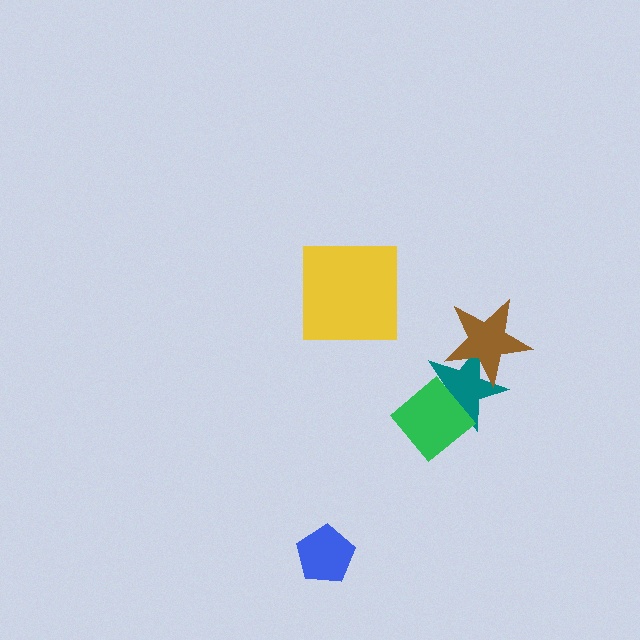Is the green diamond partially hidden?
No, no other shape covers it.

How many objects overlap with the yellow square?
0 objects overlap with the yellow square.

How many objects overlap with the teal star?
2 objects overlap with the teal star.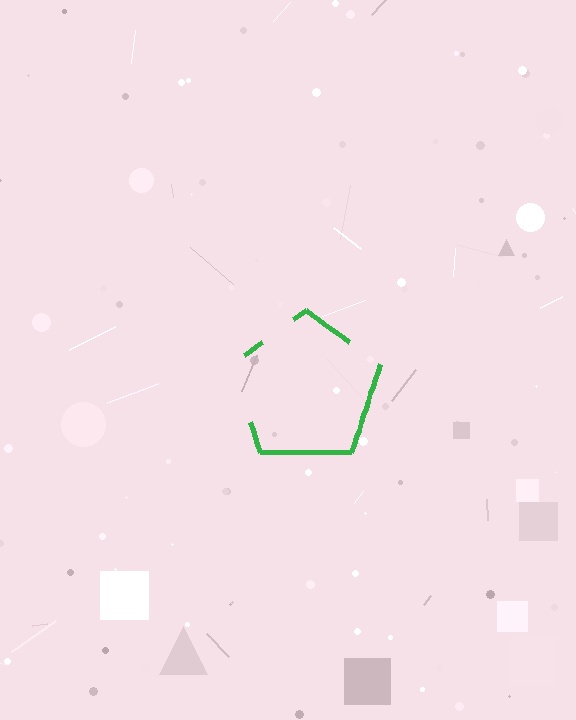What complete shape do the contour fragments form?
The contour fragments form a pentagon.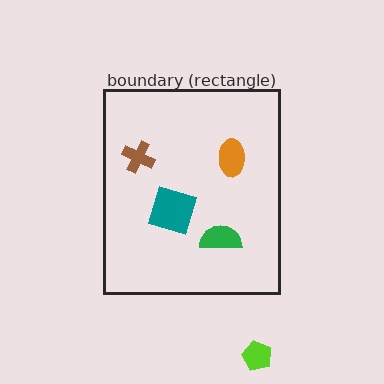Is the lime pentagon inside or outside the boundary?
Outside.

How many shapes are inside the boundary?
4 inside, 1 outside.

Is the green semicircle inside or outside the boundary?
Inside.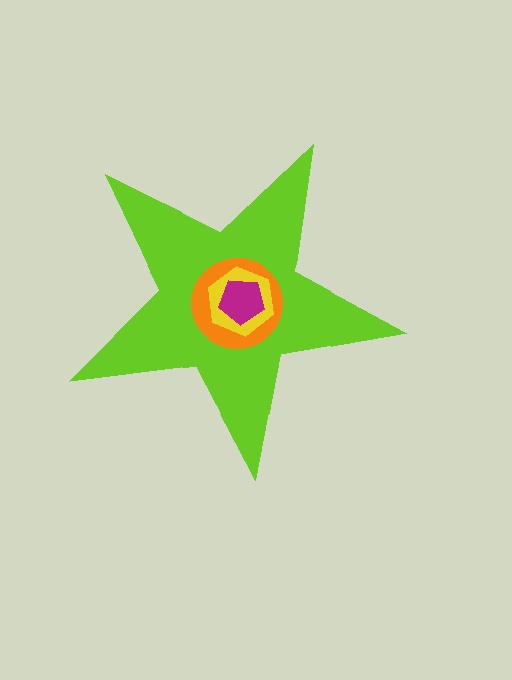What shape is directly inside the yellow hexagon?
The magenta pentagon.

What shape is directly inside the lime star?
The orange circle.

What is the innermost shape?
The magenta pentagon.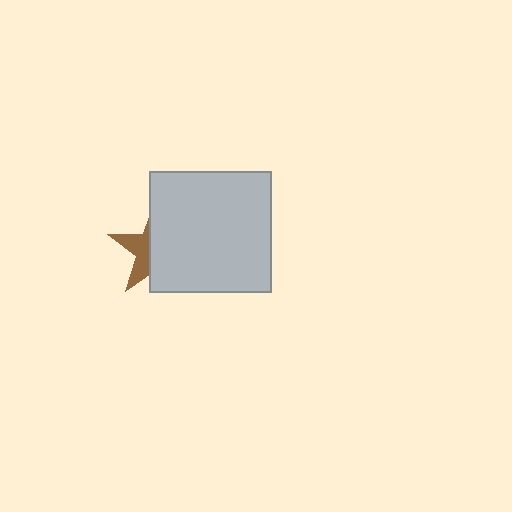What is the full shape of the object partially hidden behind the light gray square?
The partially hidden object is a brown star.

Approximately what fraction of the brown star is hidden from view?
Roughly 63% of the brown star is hidden behind the light gray square.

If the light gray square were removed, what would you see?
You would see the complete brown star.